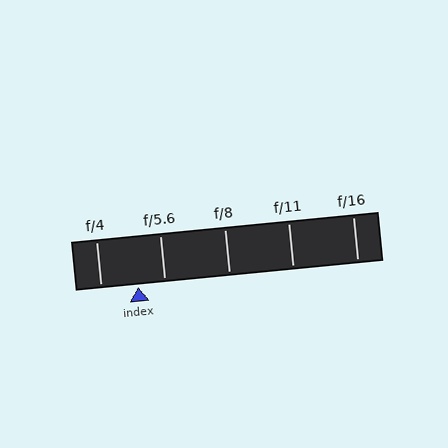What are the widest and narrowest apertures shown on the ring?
The widest aperture shown is f/4 and the narrowest is f/16.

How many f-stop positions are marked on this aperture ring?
There are 5 f-stop positions marked.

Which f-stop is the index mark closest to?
The index mark is closest to f/5.6.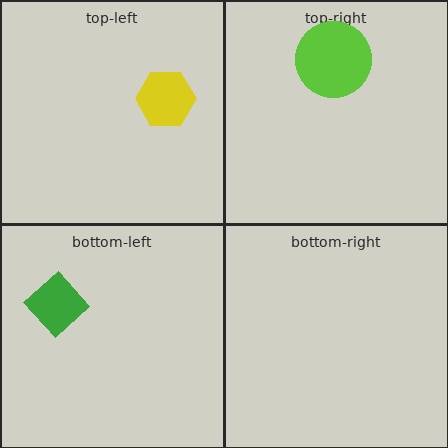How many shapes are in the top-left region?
1.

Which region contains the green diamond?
The bottom-left region.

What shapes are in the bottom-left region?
The green diamond.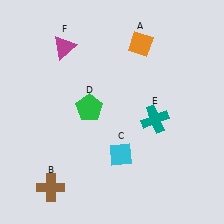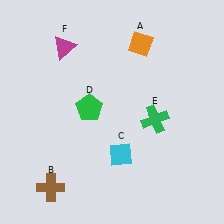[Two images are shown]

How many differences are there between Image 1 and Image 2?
There is 1 difference between the two images.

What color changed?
The cross (E) changed from teal in Image 1 to green in Image 2.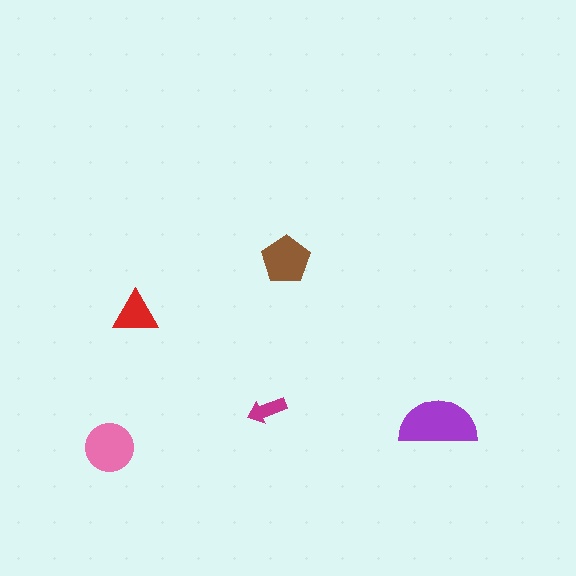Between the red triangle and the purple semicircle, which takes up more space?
The purple semicircle.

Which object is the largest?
The purple semicircle.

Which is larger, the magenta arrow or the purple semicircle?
The purple semicircle.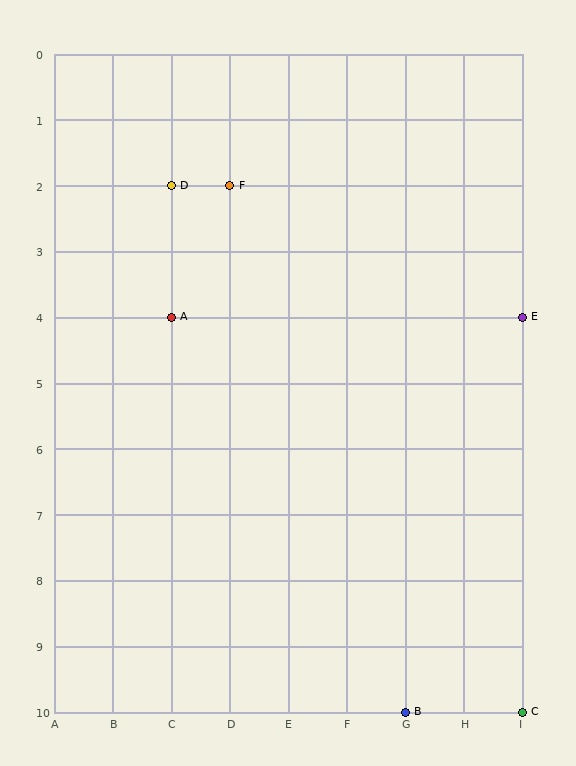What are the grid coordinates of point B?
Point B is at grid coordinates (G, 10).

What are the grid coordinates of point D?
Point D is at grid coordinates (C, 2).